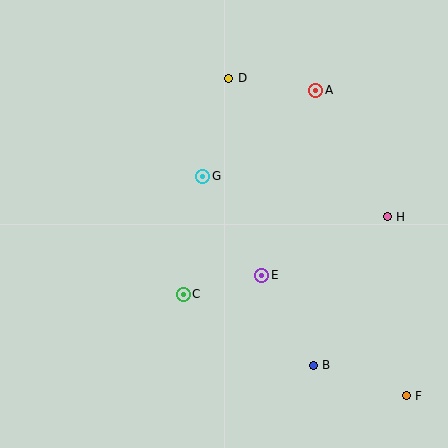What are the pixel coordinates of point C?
Point C is at (183, 294).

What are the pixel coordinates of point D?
Point D is at (229, 78).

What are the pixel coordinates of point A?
Point A is at (315, 90).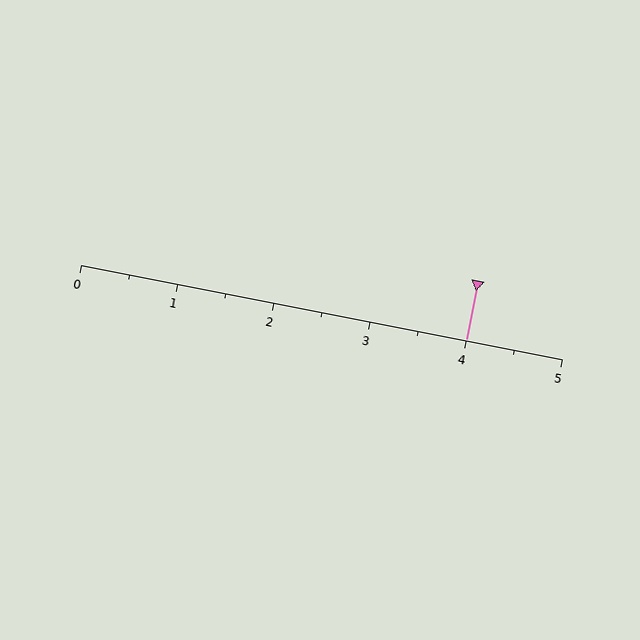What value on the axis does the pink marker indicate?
The marker indicates approximately 4.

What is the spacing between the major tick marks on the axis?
The major ticks are spaced 1 apart.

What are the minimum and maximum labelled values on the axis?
The axis runs from 0 to 5.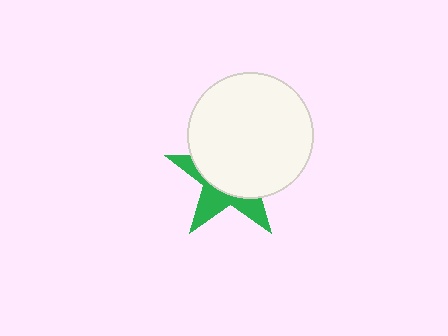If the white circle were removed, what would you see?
You would see the complete green star.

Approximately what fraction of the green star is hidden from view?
Roughly 64% of the green star is hidden behind the white circle.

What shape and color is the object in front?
The object in front is a white circle.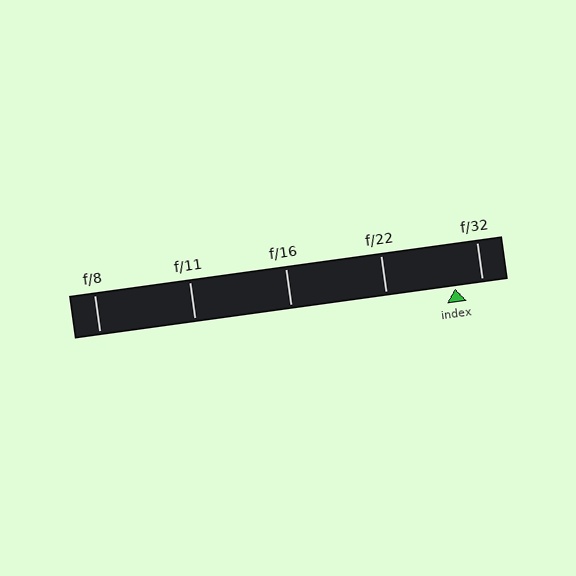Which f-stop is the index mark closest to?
The index mark is closest to f/32.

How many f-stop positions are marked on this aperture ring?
There are 5 f-stop positions marked.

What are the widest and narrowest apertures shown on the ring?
The widest aperture shown is f/8 and the narrowest is f/32.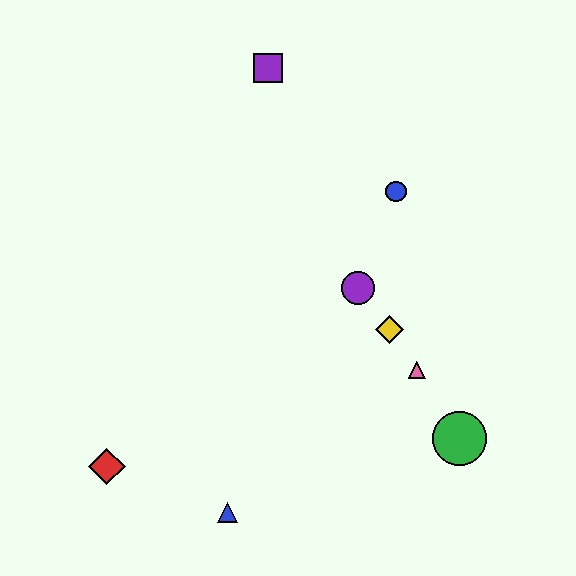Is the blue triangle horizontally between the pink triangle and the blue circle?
No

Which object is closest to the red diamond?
The blue triangle is closest to the red diamond.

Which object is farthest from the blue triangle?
The purple square is farthest from the blue triangle.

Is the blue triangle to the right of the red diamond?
Yes